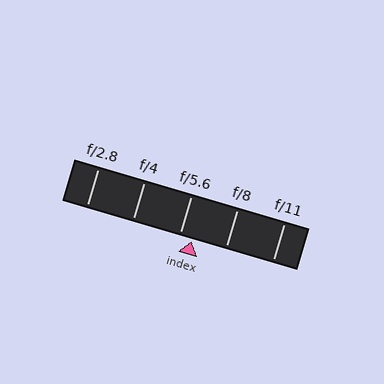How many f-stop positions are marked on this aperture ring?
There are 5 f-stop positions marked.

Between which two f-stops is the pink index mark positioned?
The index mark is between f/5.6 and f/8.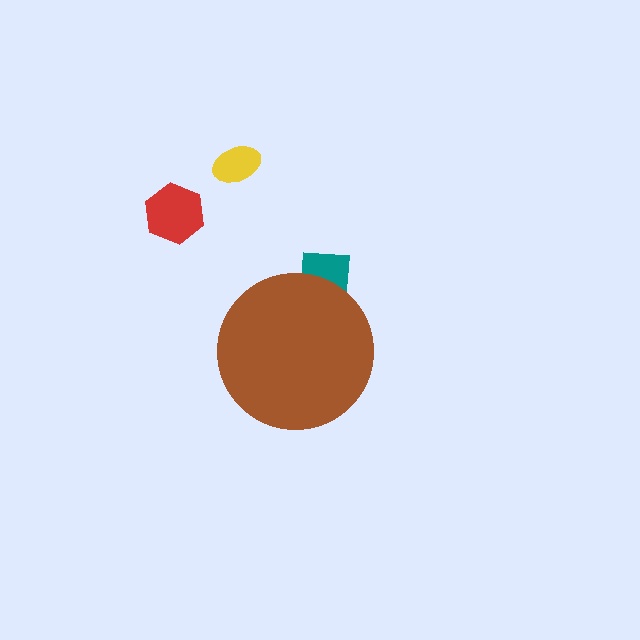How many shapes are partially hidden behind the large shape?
1 shape is partially hidden.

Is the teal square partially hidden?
Yes, the teal square is partially hidden behind the brown circle.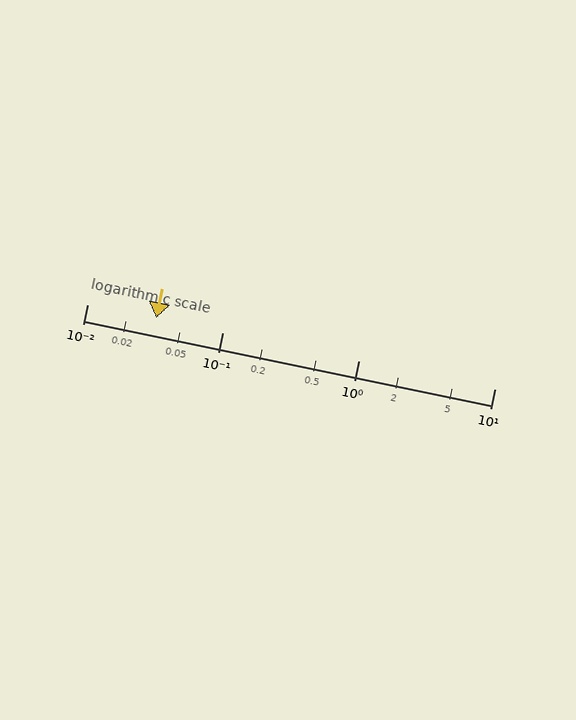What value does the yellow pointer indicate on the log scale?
The pointer indicates approximately 0.032.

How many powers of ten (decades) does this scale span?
The scale spans 3 decades, from 0.01 to 10.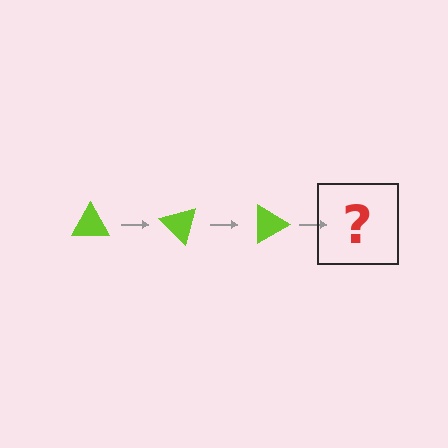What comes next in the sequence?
The next element should be a lime triangle rotated 135 degrees.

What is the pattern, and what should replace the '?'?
The pattern is that the triangle rotates 45 degrees each step. The '?' should be a lime triangle rotated 135 degrees.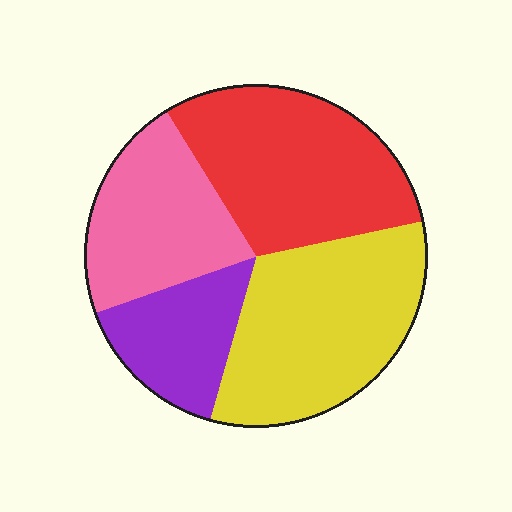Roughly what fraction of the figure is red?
Red takes up between a sixth and a third of the figure.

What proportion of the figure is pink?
Pink takes up about one fifth (1/5) of the figure.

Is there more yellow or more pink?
Yellow.